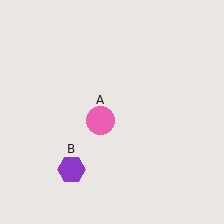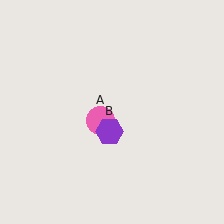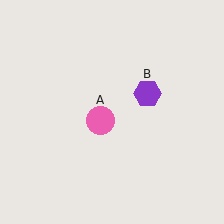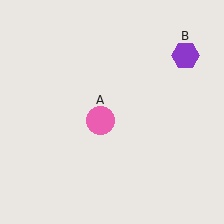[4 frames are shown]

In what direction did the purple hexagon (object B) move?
The purple hexagon (object B) moved up and to the right.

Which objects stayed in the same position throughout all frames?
Pink circle (object A) remained stationary.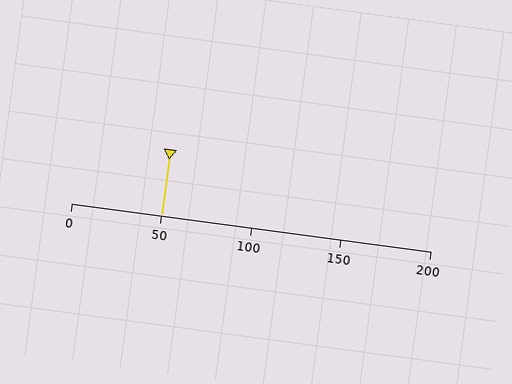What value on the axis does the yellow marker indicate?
The marker indicates approximately 50.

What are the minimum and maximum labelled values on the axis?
The axis runs from 0 to 200.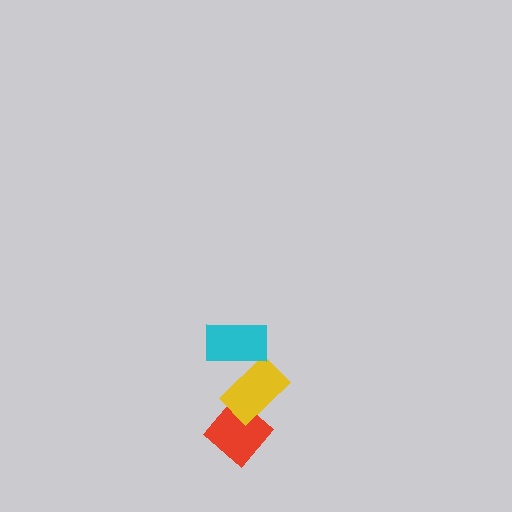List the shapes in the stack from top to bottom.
From top to bottom: the cyan rectangle, the yellow rectangle, the red diamond.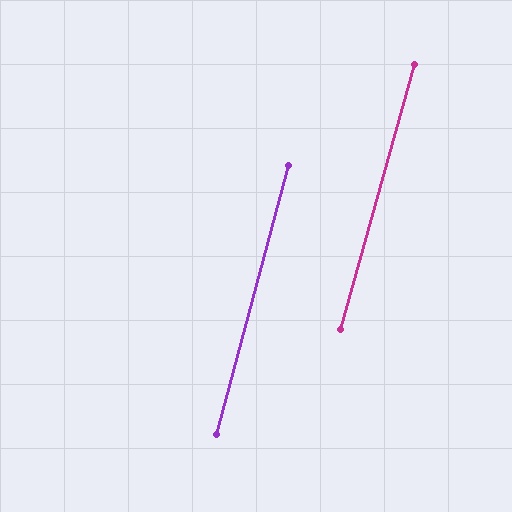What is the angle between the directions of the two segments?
Approximately 1 degree.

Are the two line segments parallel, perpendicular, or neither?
Parallel — their directions differ by only 0.6°.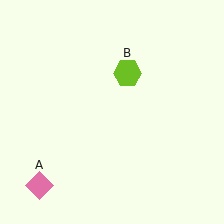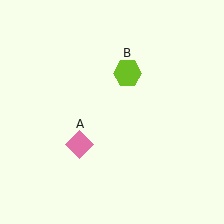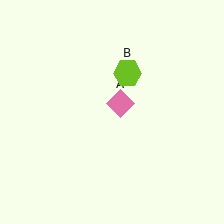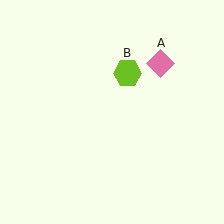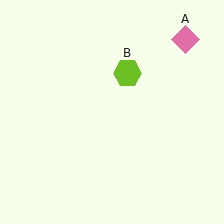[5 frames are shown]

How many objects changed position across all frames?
1 object changed position: pink diamond (object A).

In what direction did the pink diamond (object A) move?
The pink diamond (object A) moved up and to the right.